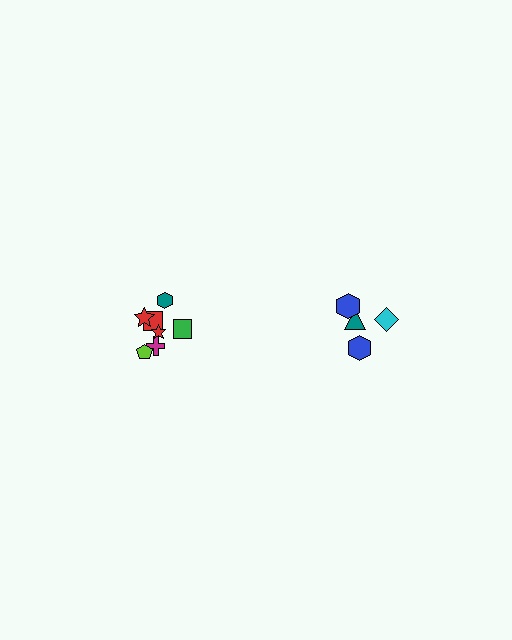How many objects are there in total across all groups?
There are 11 objects.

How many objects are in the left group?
There are 7 objects.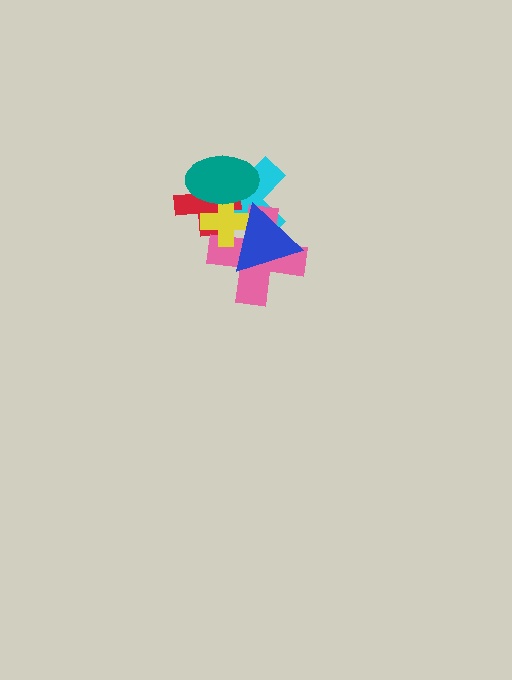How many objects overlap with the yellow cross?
5 objects overlap with the yellow cross.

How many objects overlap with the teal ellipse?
3 objects overlap with the teal ellipse.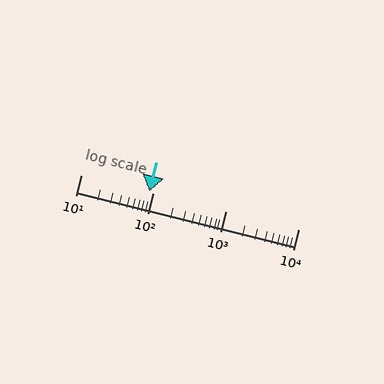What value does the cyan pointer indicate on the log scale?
The pointer indicates approximately 88.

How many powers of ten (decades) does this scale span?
The scale spans 3 decades, from 10 to 10000.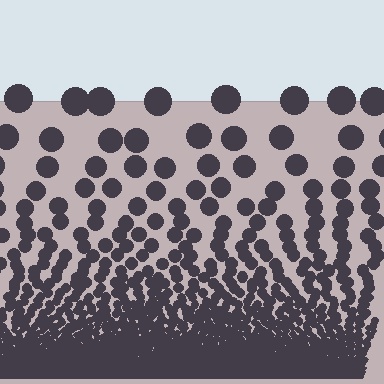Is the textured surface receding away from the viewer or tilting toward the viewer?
The surface appears to tilt toward the viewer. Texture elements get larger and sparser toward the top.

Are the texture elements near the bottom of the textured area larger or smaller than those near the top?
Smaller. The gradient is inverted — elements near the bottom are smaller and denser.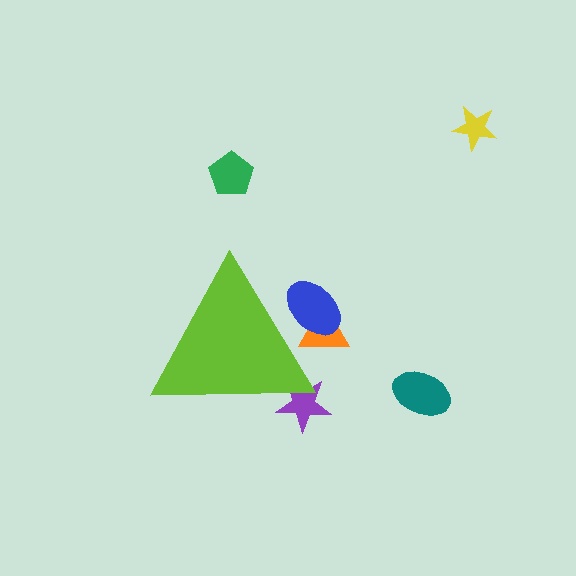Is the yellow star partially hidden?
No, the yellow star is fully visible.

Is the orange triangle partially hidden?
Yes, the orange triangle is partially hidden behind the lime triangle.